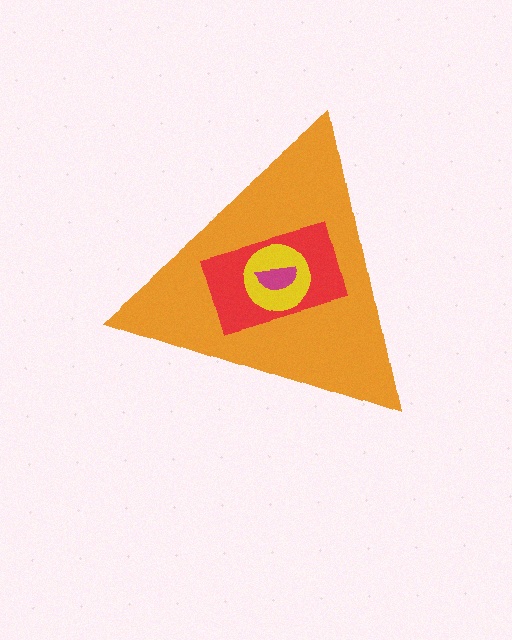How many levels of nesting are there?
4.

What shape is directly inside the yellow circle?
The magenta semicircle.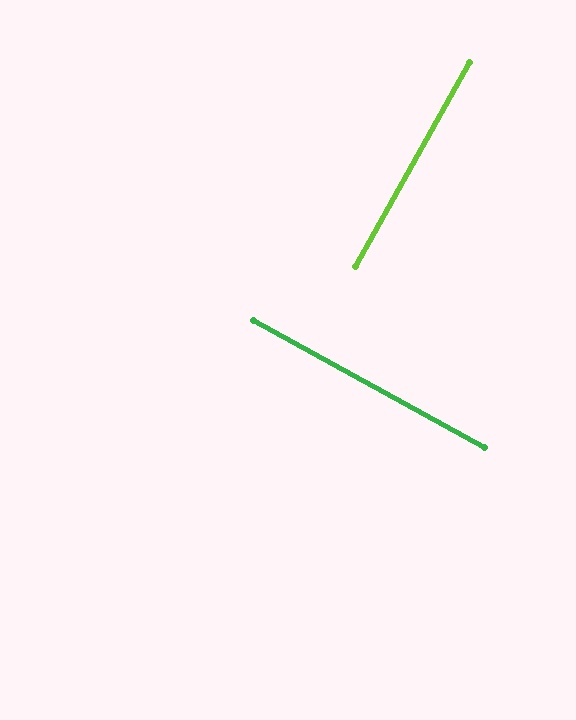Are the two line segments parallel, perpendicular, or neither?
Perpendicular — they meet at approximately 90°.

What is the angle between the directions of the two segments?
Approximately 90 degrees.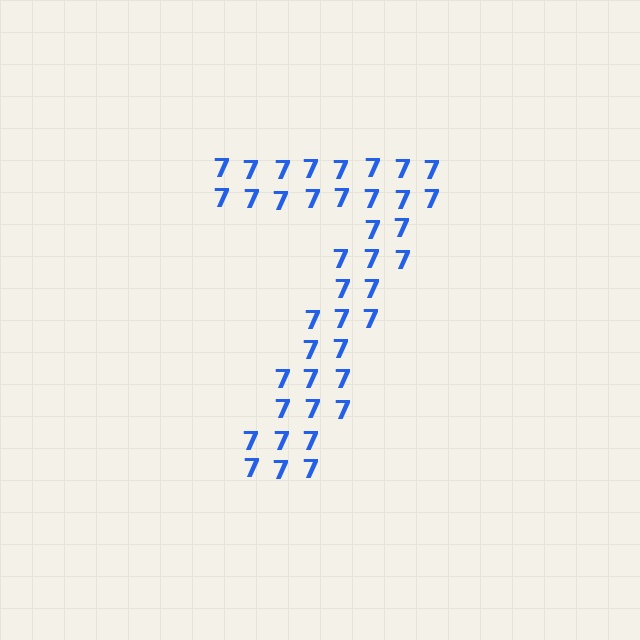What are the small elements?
The small elements are digit 7's.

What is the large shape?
The large shape is the digit 7.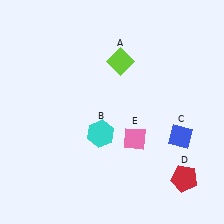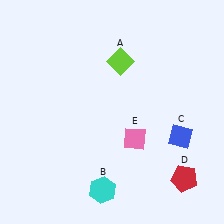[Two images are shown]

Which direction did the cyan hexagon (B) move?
The cyan hexagon (B) moved down.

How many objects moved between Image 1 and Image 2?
1 object moved between the two images.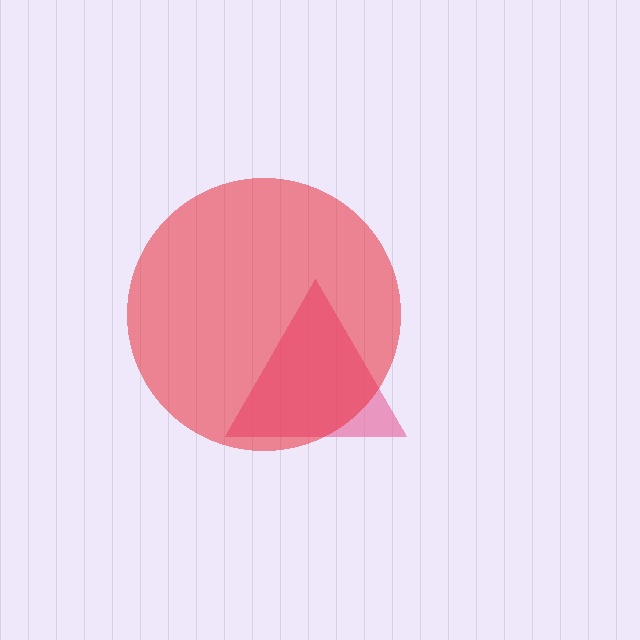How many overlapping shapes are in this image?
There are 2 overlapping shapes in the image.